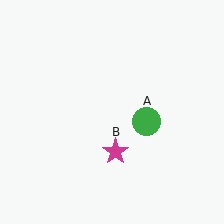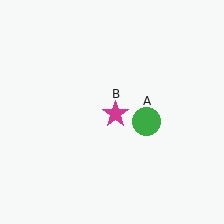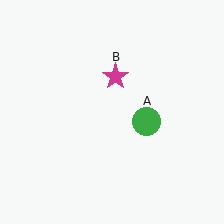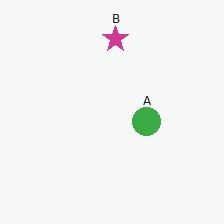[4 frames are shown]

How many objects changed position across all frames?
1 object changed position: magenta star (object B).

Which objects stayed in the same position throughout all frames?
Green circle (object A) remained stationary.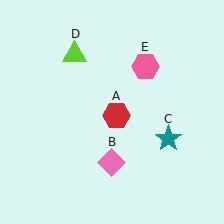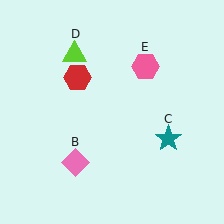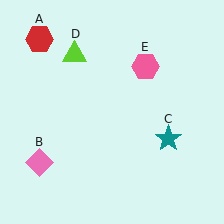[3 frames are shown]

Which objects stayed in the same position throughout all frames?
Teal star (object C) and lime triangle (object D) and pink hexagon (object E) remained stationary.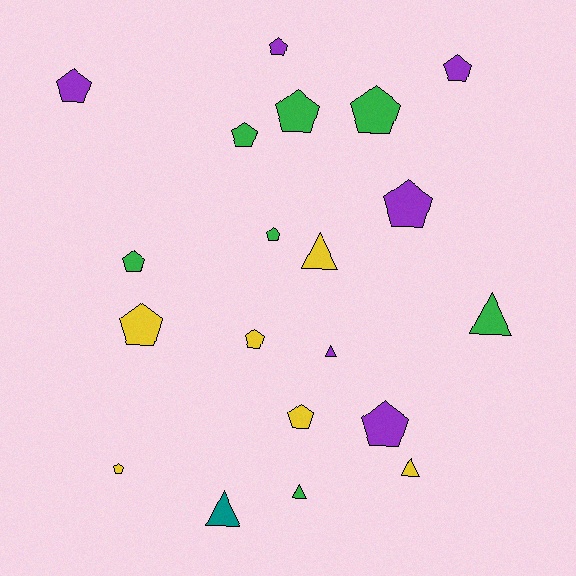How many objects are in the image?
There are 20 objects.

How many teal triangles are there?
There is 1 teal triangle.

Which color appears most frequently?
Green, with 7 objects.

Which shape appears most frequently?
Pentagon, with 14 objects.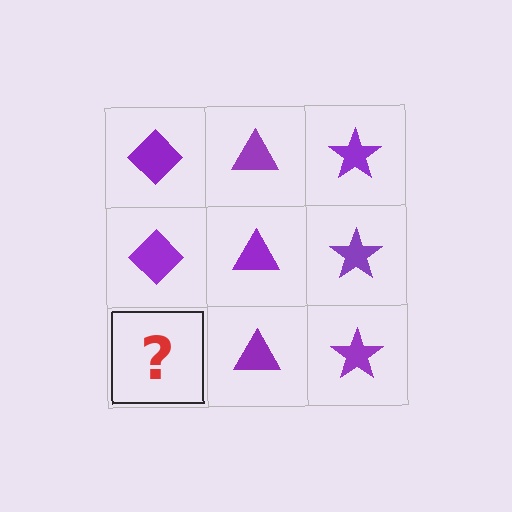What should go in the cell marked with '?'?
The missing cell should contain a purple diamond.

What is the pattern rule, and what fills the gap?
The rule is that each column has a consistent shape. The gap should be filled with a purple diamond.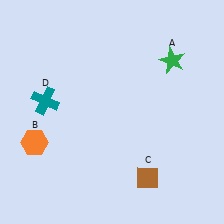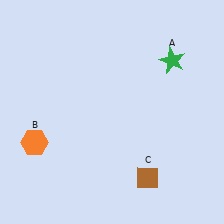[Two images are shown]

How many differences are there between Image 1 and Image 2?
There is 1 difference between the two images.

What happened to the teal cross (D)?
The teal cross (D) was removed in Image 2. It was in the top-left area of Image 1.